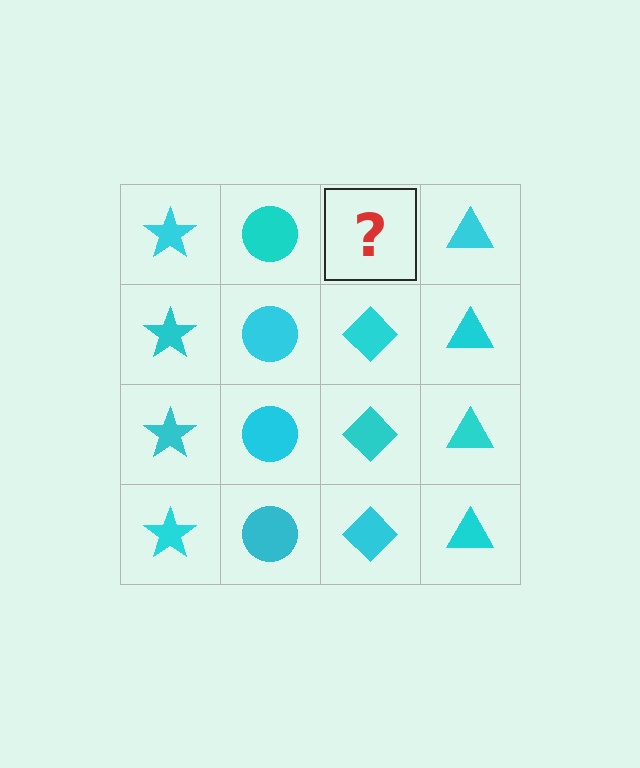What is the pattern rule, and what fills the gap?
The rule is that each column has a consistent shape. The gap should be filled with a cyan diamond.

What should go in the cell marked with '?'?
The missing cell should contain a cyan diamond.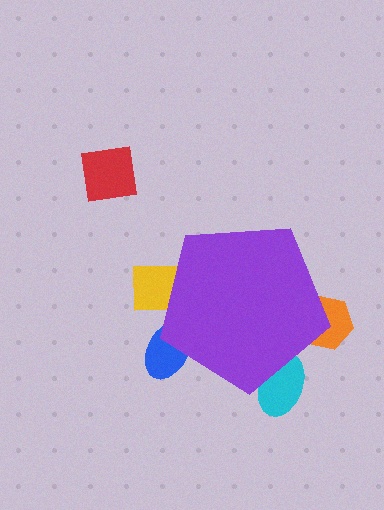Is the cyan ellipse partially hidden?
Yes, the cyan ellipse is partially hidden behind the purple pentagon.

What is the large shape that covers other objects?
A purple pentagon.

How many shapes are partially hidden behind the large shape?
4 shapes are partially hidden.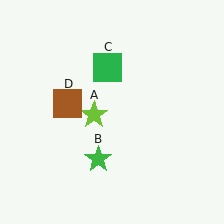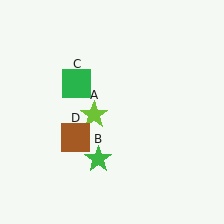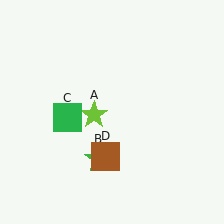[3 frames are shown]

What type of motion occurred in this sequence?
The green square (object C), brown square (object D) rotated counterclockwise around the center of the scene.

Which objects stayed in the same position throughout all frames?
Lime star (object A) and green star (object B) remained stationary.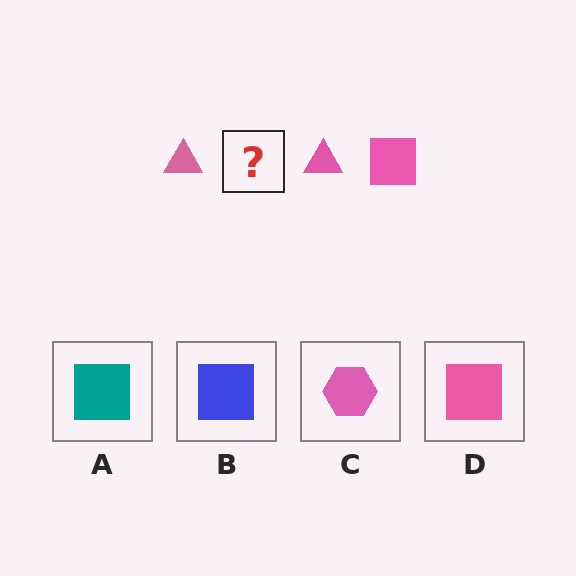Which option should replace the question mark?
Option D.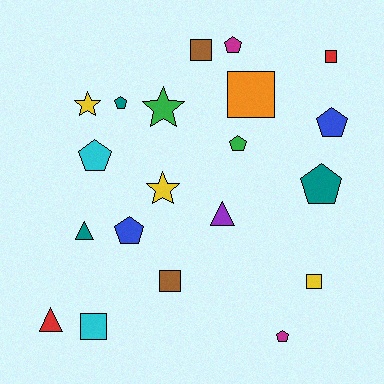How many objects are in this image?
There are 20 objects.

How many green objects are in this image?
There are 2 green objects.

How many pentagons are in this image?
There are 8 pentagons.